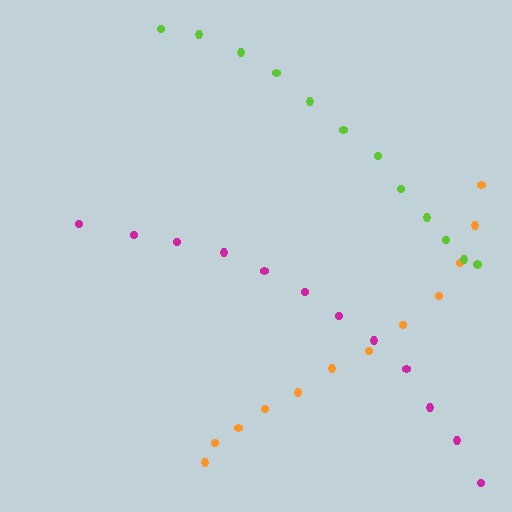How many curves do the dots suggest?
There are 3 distinct paths.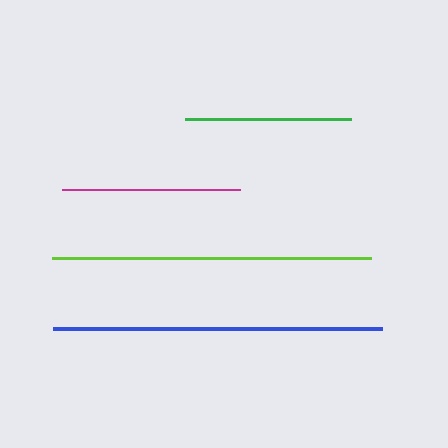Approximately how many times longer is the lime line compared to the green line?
The lime line is approximately 1.9 times the length of the green line.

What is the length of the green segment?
The green segment is approximately 166 pixels long.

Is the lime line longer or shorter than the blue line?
The blue line is longer than the lime line.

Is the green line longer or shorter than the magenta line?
The magenta line is longer than the green line.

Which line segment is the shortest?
The green line is the shortest at approximately 166 pixels.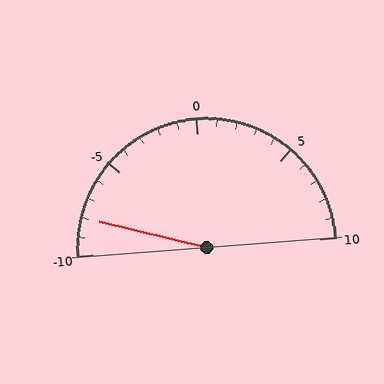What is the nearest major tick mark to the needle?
The nearest major tick mark is -10.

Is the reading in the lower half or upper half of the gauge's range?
The reading is in the lower half of the range (-10 to 10).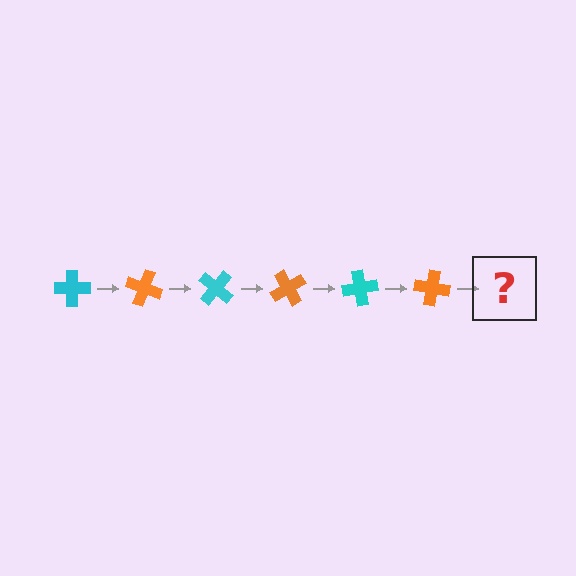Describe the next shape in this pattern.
It should be a cyan cross, rotated 120 degrees from the start.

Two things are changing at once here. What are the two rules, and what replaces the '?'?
The two rules are that it rotates 20 degrees each step and the color cycles through cyan and orange. The '?' should be a cyan cross, rotated 120 degrees from the start.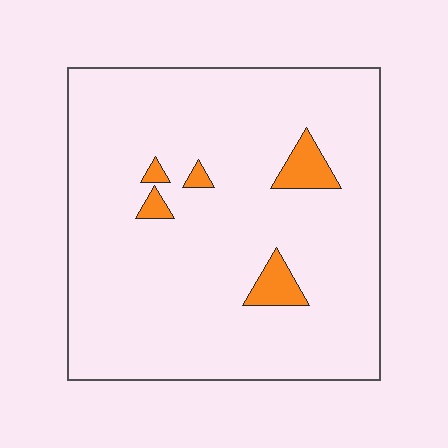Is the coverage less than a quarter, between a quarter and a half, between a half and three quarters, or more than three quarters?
Less than a quarter.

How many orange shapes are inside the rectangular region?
5.